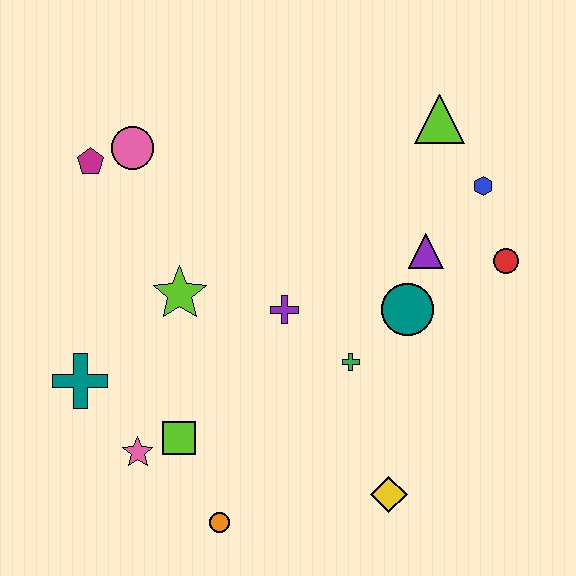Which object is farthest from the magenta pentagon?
The yellow diamond is farthest from the magenta pentagon.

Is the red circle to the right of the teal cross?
Yes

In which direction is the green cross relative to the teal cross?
The green cross is to the right of the teal cross.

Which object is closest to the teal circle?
The purple triangle is closest to the teal circle.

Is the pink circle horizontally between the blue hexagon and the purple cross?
No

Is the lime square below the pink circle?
Yes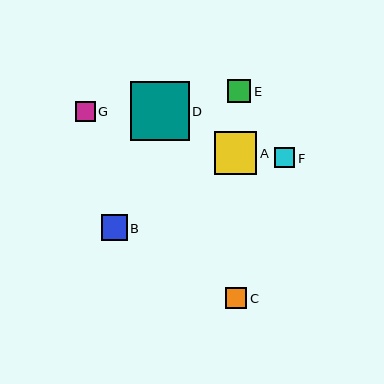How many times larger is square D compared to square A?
Square D is approximately 1.4 times the size of square A.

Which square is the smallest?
Square G is the smallest with a size of approximately 19 pixels.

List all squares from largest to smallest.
From largest to smallest: D, A, B, E, C, F, G.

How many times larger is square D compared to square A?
Square D is approximately 1.4 times the size of square A.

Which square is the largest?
Square D is the largest with a size of approximately 59 pixels.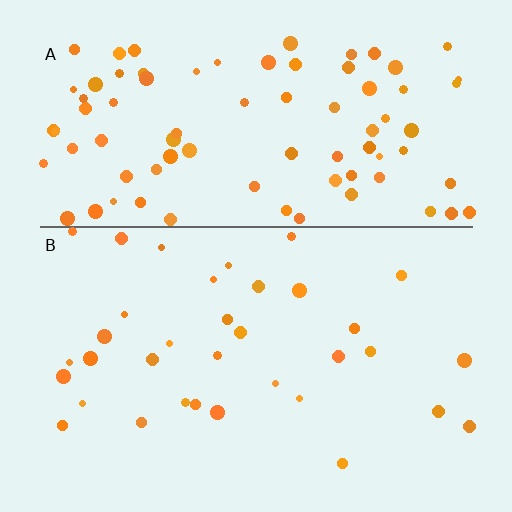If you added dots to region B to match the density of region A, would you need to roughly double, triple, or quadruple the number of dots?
Approximately triple.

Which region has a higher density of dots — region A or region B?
A (the top).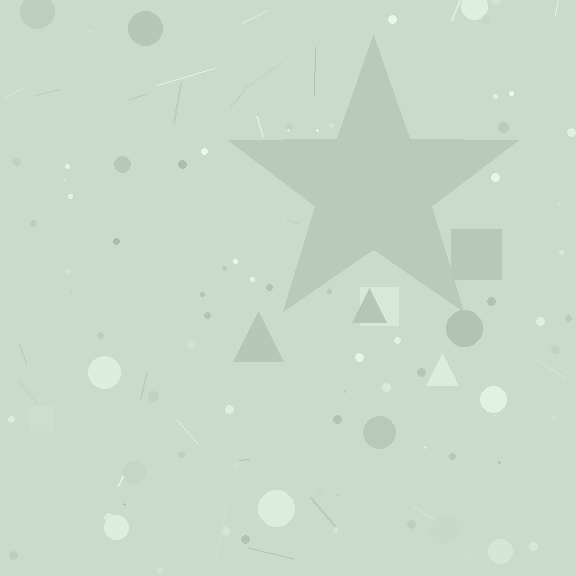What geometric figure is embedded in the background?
A star is embedded in the background.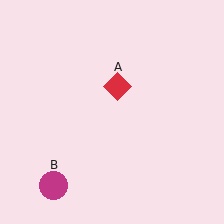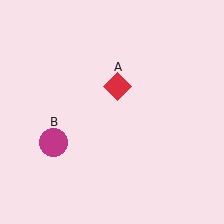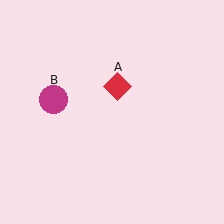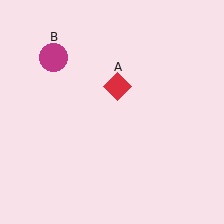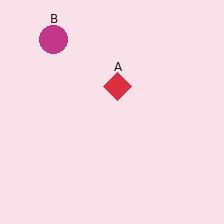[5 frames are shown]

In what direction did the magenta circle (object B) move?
The magenta circle (object B) moved up.